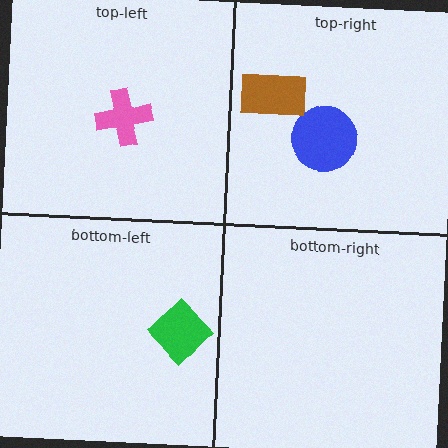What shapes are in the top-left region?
The pink cross.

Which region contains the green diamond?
The bottom-left region.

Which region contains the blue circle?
The top-right region.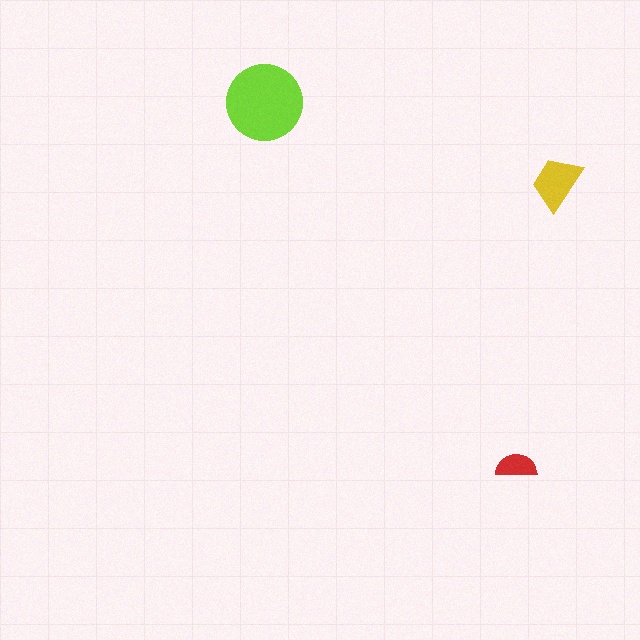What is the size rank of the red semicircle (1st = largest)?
3rd.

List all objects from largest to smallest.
The lime circle, the yellow trapezoid, the red semicircle.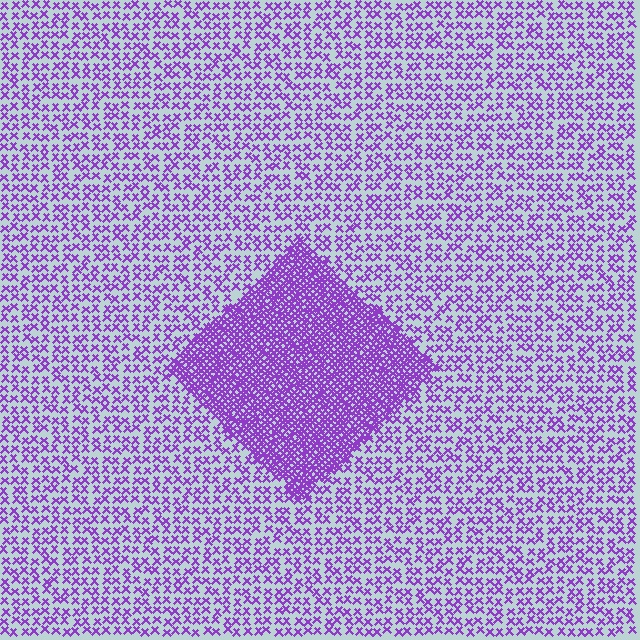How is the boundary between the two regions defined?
The boundary is defined by a change in element density (approximately 2.8x ratio). All elements are the same color, size, and shape.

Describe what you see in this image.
The image contains small purple elements arranged at two different densities. A diamond-shaped region is visible where the elements are more densely packed than the surrounding area.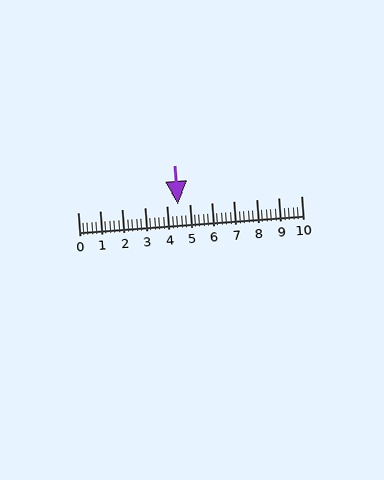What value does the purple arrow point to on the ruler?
The purple arrow points to approximately 4.5.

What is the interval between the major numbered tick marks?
The major tick marks are spaced 1 units apart.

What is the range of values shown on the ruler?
The ruler shows values from 0 to 10.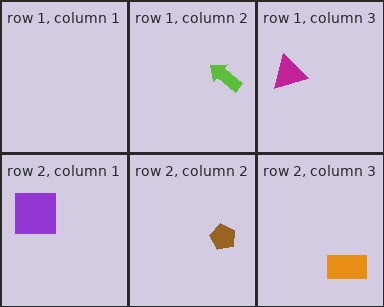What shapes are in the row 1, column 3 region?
The magenta triangle.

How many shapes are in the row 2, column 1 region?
1.